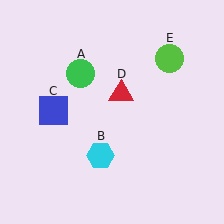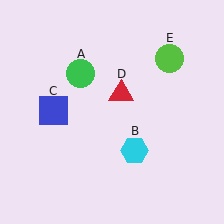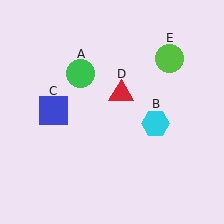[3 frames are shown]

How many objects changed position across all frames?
1 object changed position: cyan hexagon (object B).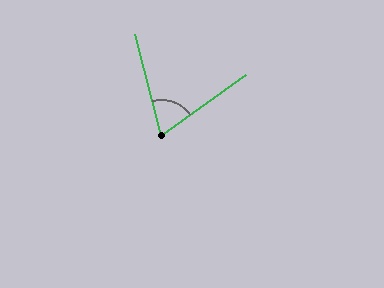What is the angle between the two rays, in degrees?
Approximately 69 degrees.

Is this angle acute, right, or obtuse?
It is acute.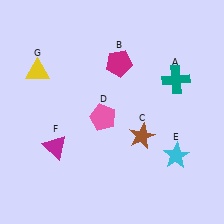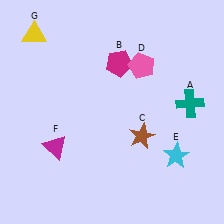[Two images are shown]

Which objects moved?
The objects that moved are: the teal cross (A), the pink pentagon (D), the yellow triangle (G).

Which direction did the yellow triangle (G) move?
The yellow triangle (G) moved up.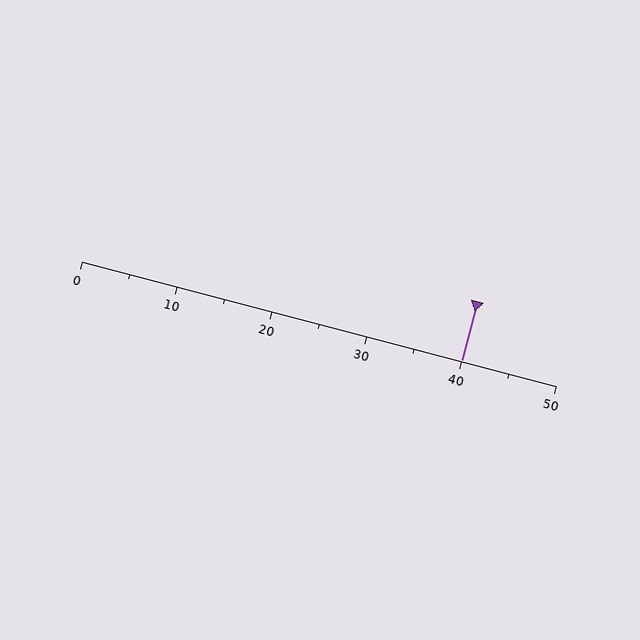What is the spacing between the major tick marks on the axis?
The major ticks are spaced 10 apart.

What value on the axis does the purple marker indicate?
The marker indicates approximately 40.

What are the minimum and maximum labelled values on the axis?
The axis runs from 0 to 50.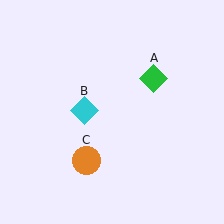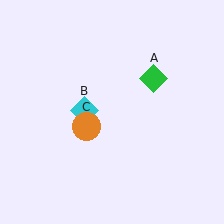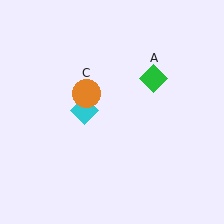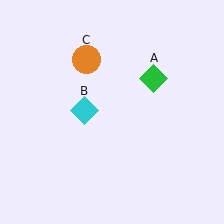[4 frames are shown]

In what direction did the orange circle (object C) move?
The orange circle (object C) moved up.